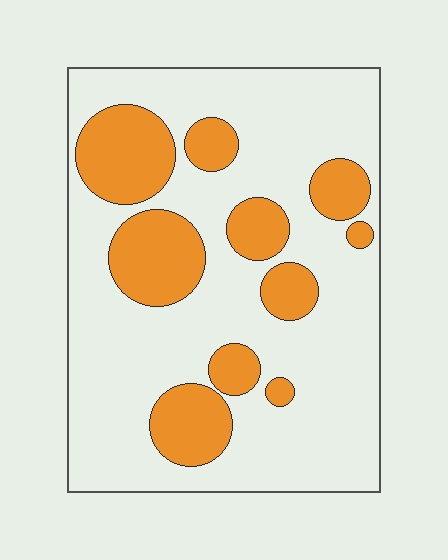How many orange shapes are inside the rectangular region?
10.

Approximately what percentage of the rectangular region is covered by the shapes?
Approximately 25%.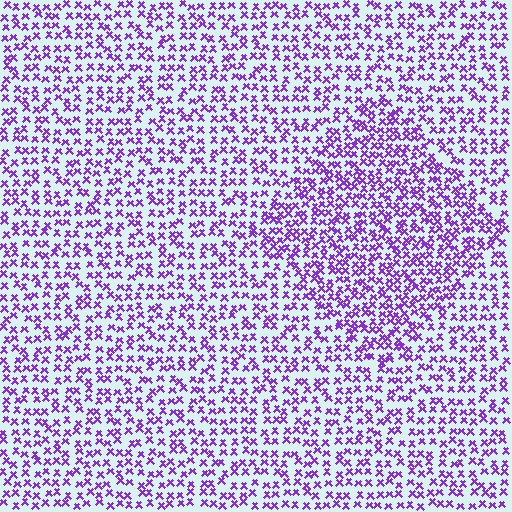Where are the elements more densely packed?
The elements are more densely packed inside the diamond boundary.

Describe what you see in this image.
The image contains small purple elements arranged at two different densities. A diamond-shaped region is visible where the elements are more densely packed than the surrounding area.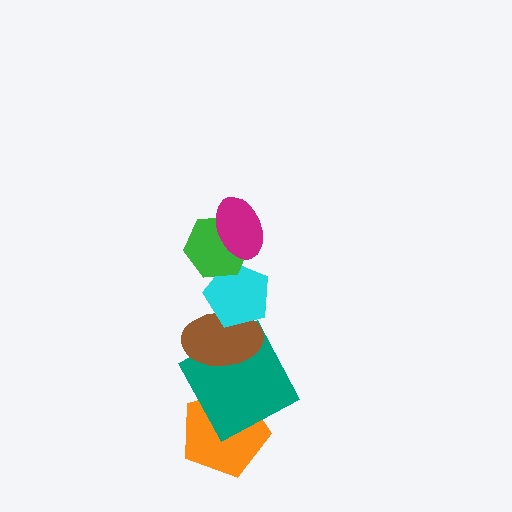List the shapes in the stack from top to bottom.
From top to bottom: the magenta ellipse, the green hexagon, the cyan pentagon, the brown ellipse, the teal square, the orange pentagon.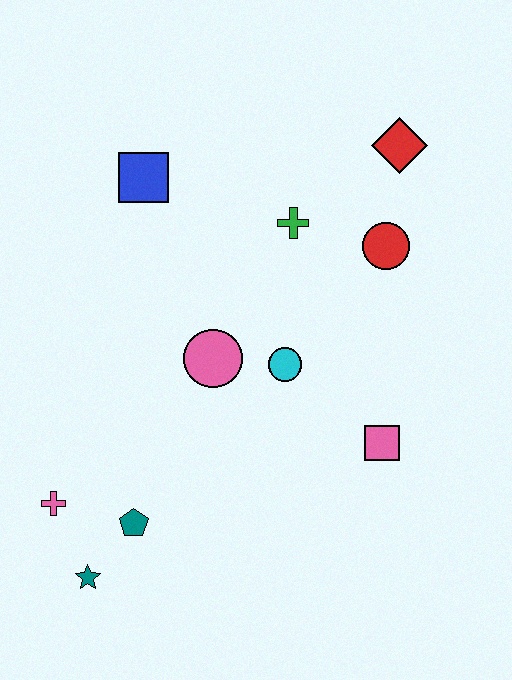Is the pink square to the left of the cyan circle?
No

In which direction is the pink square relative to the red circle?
The pink square is below the red circle.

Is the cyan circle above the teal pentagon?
Yes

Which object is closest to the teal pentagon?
The teal star is closest to the teal pentagon.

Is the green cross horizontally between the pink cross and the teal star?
No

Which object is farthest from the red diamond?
The teal star is farthest from the red diamond.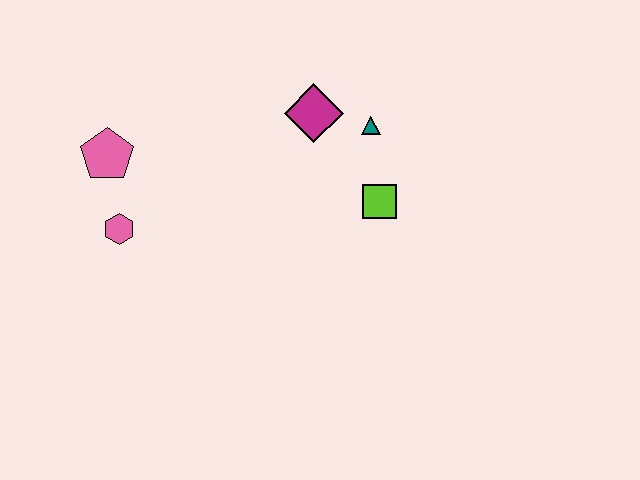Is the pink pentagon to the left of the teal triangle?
Yes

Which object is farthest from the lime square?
The pink pentagon is farthest from the lime square.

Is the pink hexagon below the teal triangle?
Yes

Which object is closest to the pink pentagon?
The pink hexagon is closest to the pink pentagon.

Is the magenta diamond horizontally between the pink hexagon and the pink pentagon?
No